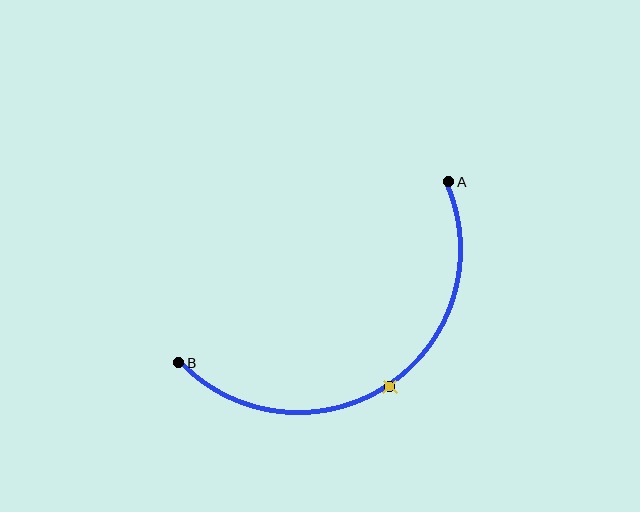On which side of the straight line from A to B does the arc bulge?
The arc bulges below and to the right of the straight line connecting A and B.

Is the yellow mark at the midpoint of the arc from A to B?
Yes. The yellow mark lies on the arc at equal arc-length from both A and B — it is the arc midpoint.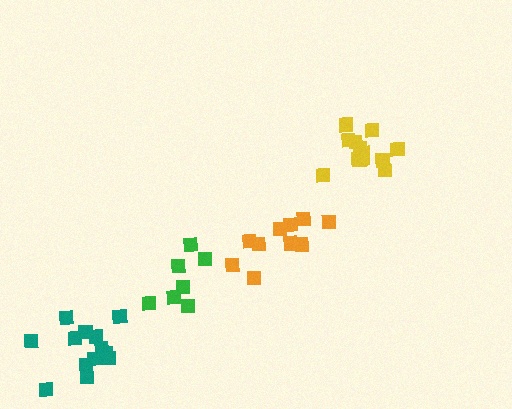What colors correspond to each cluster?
The clusters are colored: green, yellow, teal, orange.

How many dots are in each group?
Group 1: 7 dots, Group 2: 12 dots, Group 3: 13 dots, Group 4: 10 dots (42 total).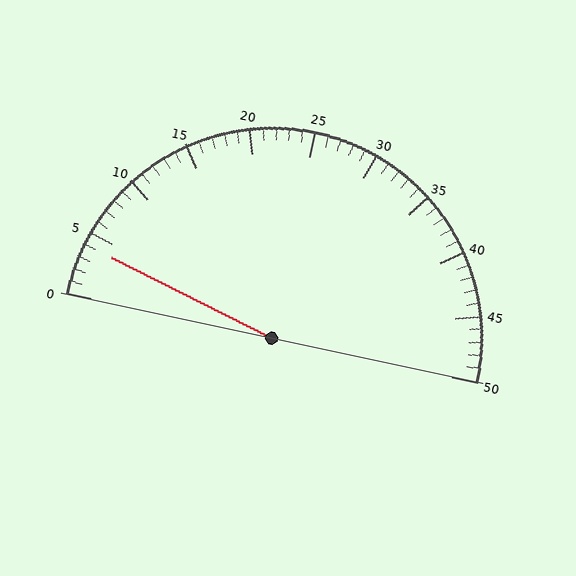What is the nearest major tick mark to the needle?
The nearest major tick mark is 5.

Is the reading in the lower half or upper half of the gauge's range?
The reading is in the lower half of the range (0 to 50).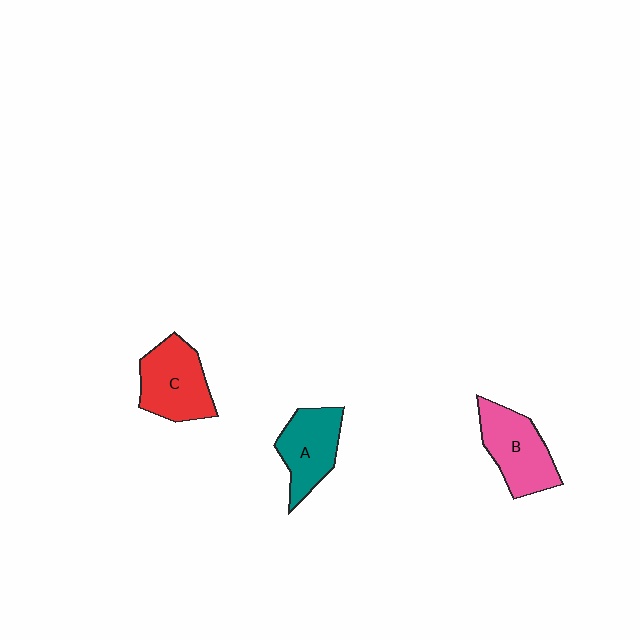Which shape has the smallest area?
Shape A (teal).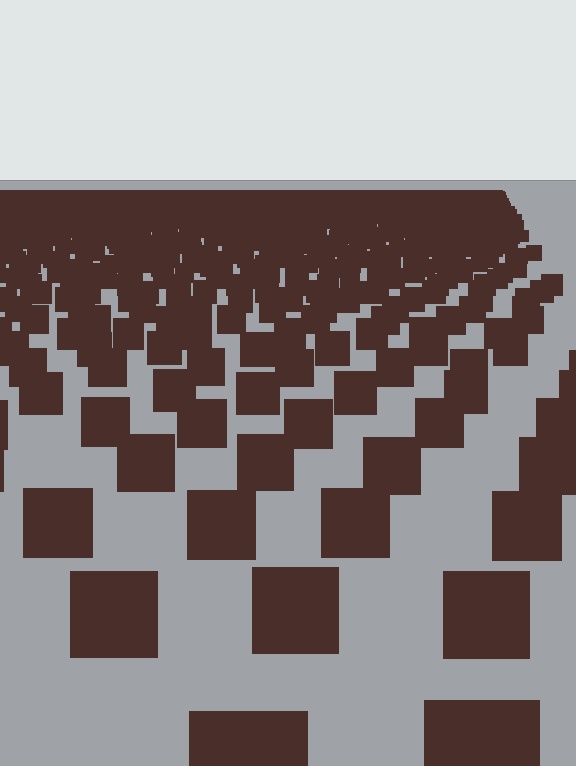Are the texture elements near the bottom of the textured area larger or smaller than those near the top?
Larger. Near the bottom, elements are closer to the viewer and appear at a bigger on-screen size.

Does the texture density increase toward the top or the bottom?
Density increases toward the top.